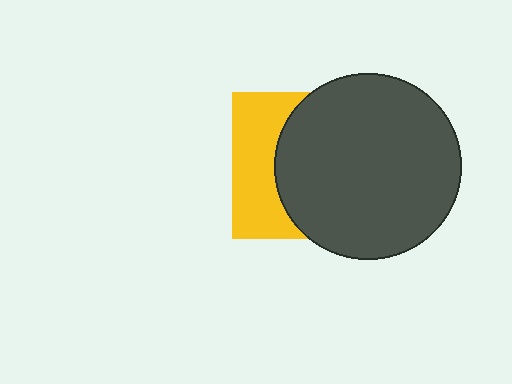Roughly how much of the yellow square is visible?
A small part of it is visible (roughly 36%).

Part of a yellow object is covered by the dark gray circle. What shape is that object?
It is a square.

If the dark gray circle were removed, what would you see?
You would see the complete yellow square.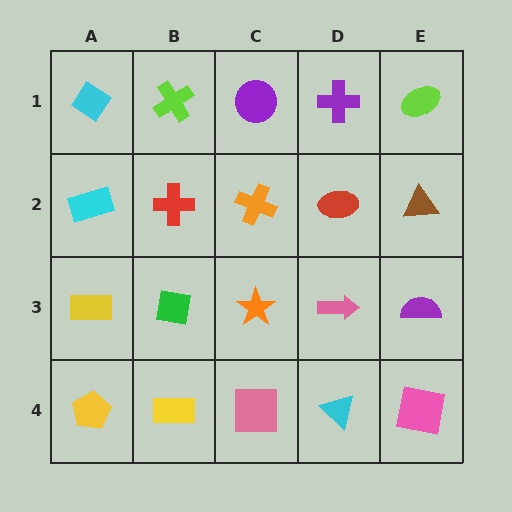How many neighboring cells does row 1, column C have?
3.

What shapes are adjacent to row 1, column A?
A cyan rectangle (row 2, column A), a lime cross (row 1, column B).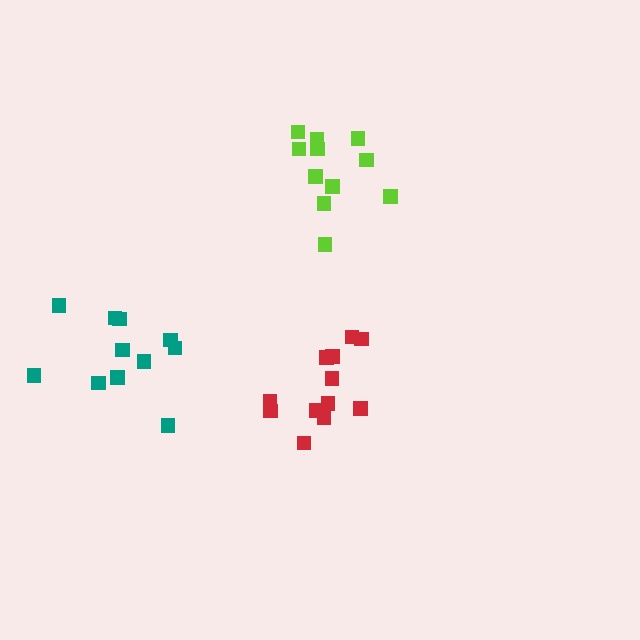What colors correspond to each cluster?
The clusters are colored: lime, teal, red.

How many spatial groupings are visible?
There are 3 spatial groupings.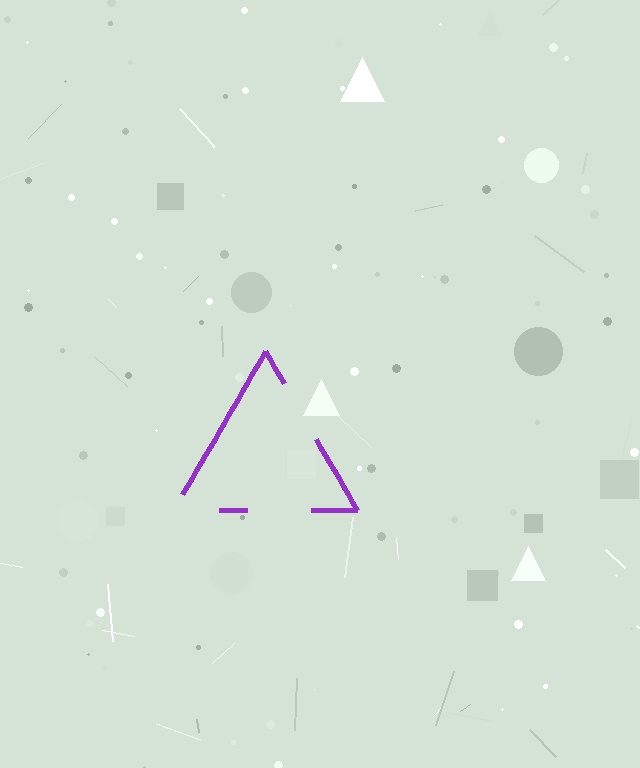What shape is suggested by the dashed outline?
The dashed outline suggests a triangle.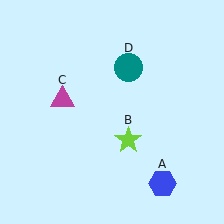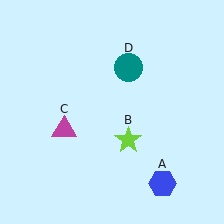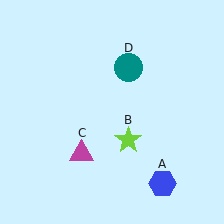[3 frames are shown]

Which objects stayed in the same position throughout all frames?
Blue hexagon (object A) and lime star (object B) and teal circle (object D) remained stationary.